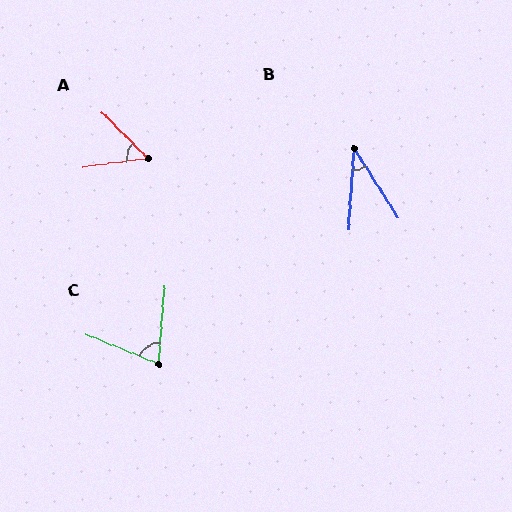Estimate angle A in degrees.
Approximately 53 degrees.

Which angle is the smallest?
B, at approximately 36 degrees.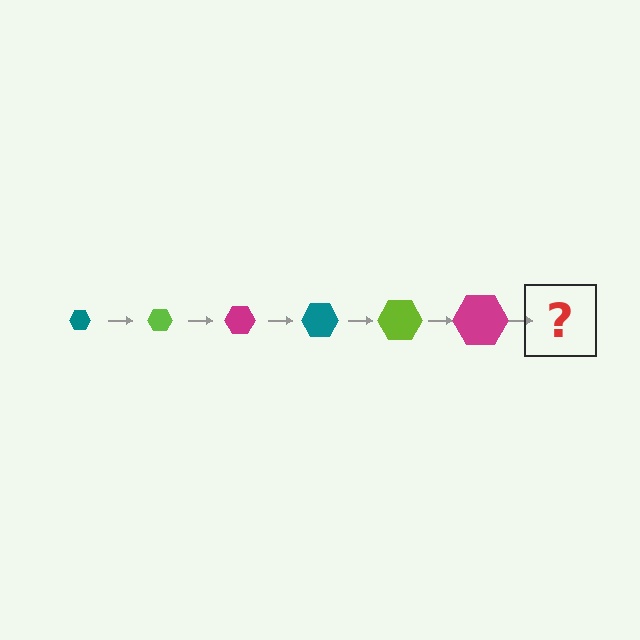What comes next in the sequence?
The next element should be a teal hexagon, larger than the previous one.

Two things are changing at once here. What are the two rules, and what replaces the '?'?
The two rules are that the hexagon grows larger each step and the color cycles through teal, lime, and magenta. The '?' should be a teal hexagon, larger than the previous one.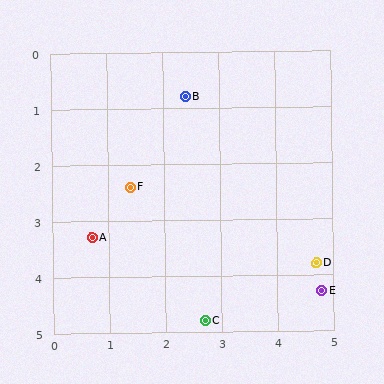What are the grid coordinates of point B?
Point B is at approximately (2.4, 0.8).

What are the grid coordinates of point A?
Point A is at approximately (0.7, 3.3).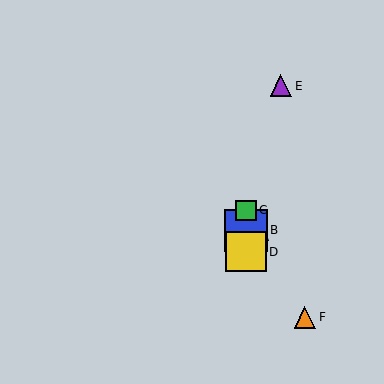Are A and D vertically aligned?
Yes, both are at x≈246.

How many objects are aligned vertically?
4 objects (A, B, C, D) are aligned vertically.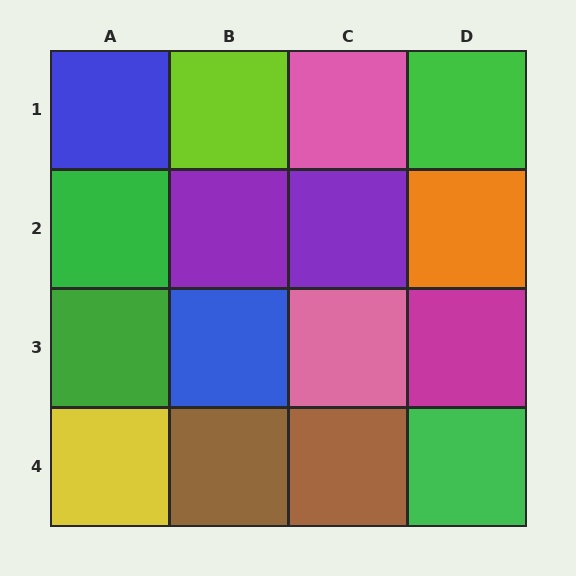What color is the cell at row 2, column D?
Orange.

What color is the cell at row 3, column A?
Green.